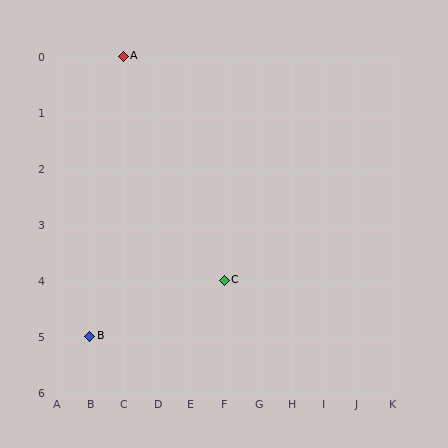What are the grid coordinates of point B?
Point B is at grid coordinates (B, 5).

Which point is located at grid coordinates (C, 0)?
Point A is at (C, 0).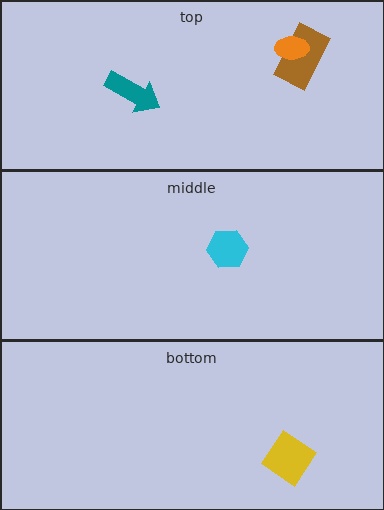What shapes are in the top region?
The brown rectangle, the orange ellipse, the teal arrow.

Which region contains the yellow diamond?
The bottom region.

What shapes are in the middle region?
The cyan hexagon.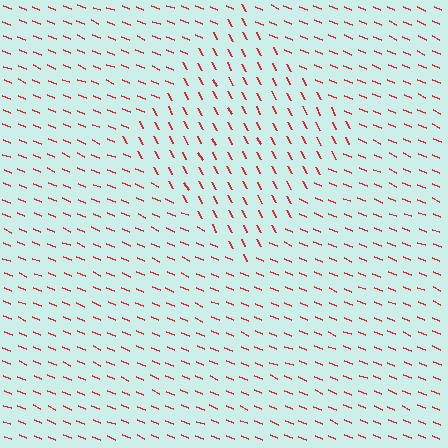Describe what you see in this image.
The image is filled with small red line segments. A diamond region in the image has lines oriented differently from the surrounding lines, creating a visible texture boundary.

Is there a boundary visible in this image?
Yes, there is a texture boundary formed by a change in line orientation.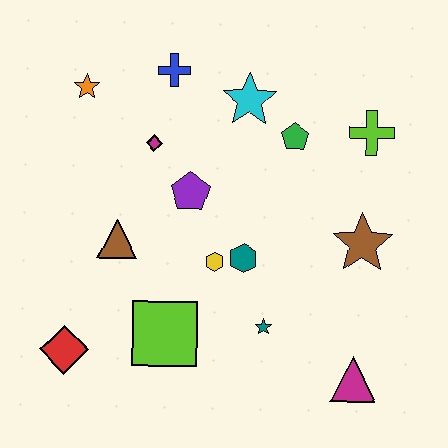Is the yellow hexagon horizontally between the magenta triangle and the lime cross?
No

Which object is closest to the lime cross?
The green pentagon is closest to the lime cross.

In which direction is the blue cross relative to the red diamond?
The blue cross is above the red diamond.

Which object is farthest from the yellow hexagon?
The orange star is farthest from the yellow hexagon.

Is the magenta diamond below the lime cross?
Yes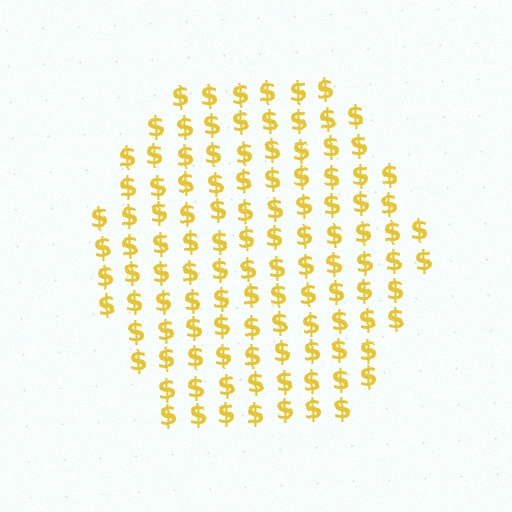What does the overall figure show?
The overall figure shows a hexagon.